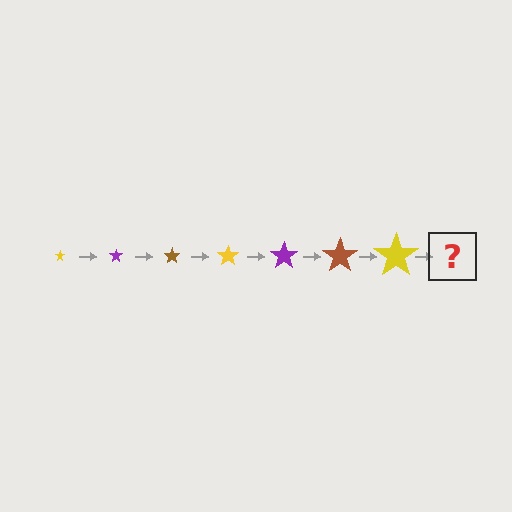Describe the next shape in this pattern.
It should be a purple star, larger than the previous one.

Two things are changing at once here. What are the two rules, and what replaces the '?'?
The two rules are that the star grows larger each step and the color cycles through yellow, purple, and brown. The '?' should be a purple star, larger than the previous one.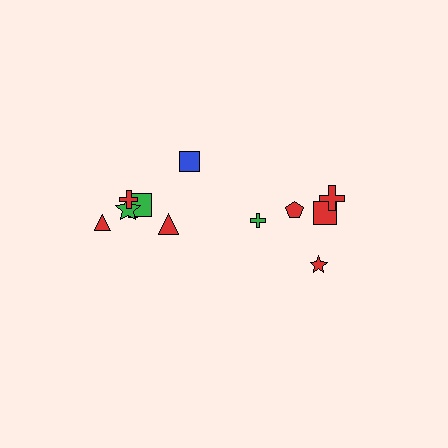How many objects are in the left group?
There are 7 objects.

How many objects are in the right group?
There are 5 objects.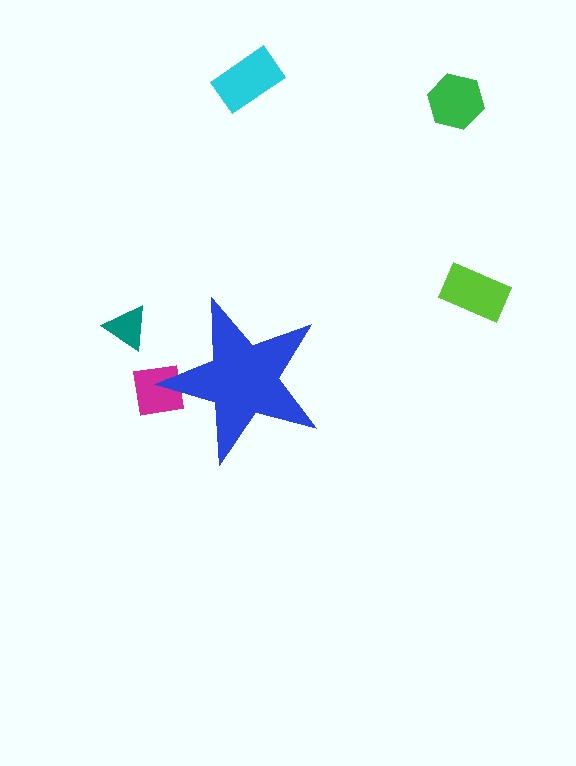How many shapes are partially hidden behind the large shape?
1 shape is partially hidden.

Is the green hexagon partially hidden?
No, the green hexagon is fully visible.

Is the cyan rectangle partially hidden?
No, the cyan rectangle is fully visible.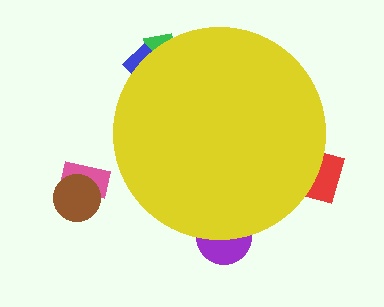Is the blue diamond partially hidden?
Yes, the blue diamond is partially hidden behind the yellow circle.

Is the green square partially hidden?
Yes, the green square is partially hidden behind the yellow circle.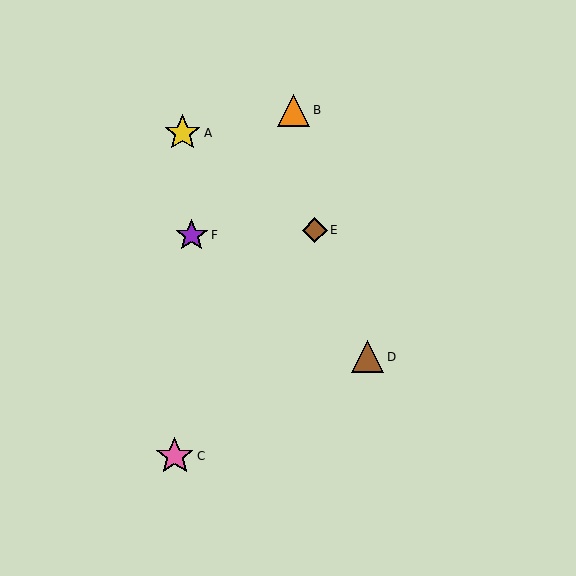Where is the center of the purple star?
The center of the purple star is at (192, 235).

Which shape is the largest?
The pink star (labeled C) is the largest.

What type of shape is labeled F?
Shape F is a purple star.